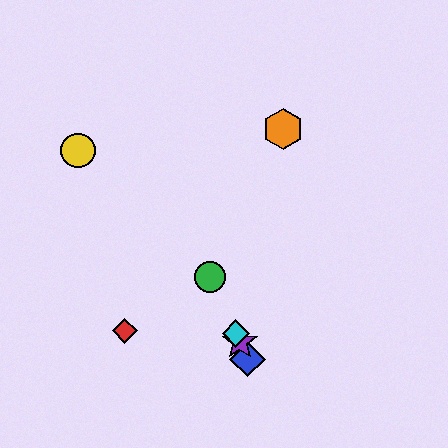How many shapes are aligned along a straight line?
4 shapes (the blue diamond, the green circle, the purple star, the cyan diamond) are aligned along a straight line.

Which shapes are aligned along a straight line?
The blue diamond, the green circle, the purple star, the cyan diamond are aligned along a straight line.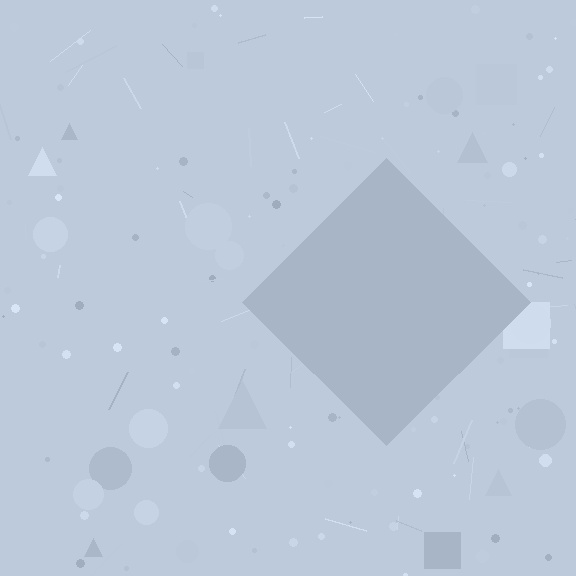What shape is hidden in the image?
A diamond is hidden in the image.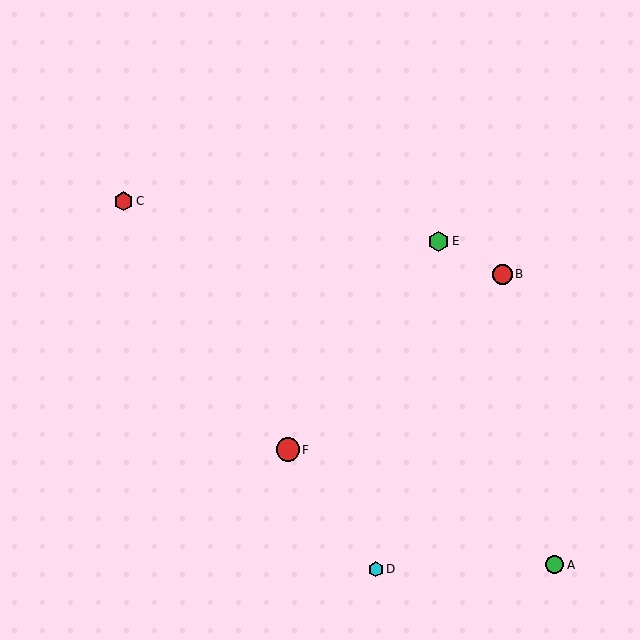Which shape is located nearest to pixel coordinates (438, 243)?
The green hexagon (labeled E) at (438, 241) is nearest to that location.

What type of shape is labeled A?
Shape A is a green circle.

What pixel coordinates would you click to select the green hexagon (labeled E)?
Click at (438, 241) to select the green hexagon E.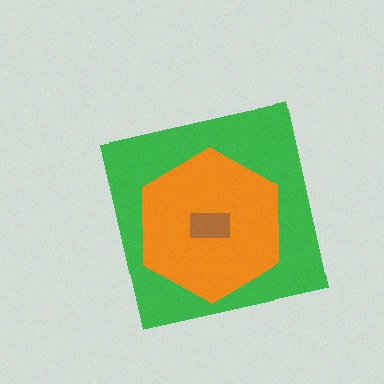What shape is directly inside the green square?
The orange hexagon.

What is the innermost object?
The brown rectangle.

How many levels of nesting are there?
3.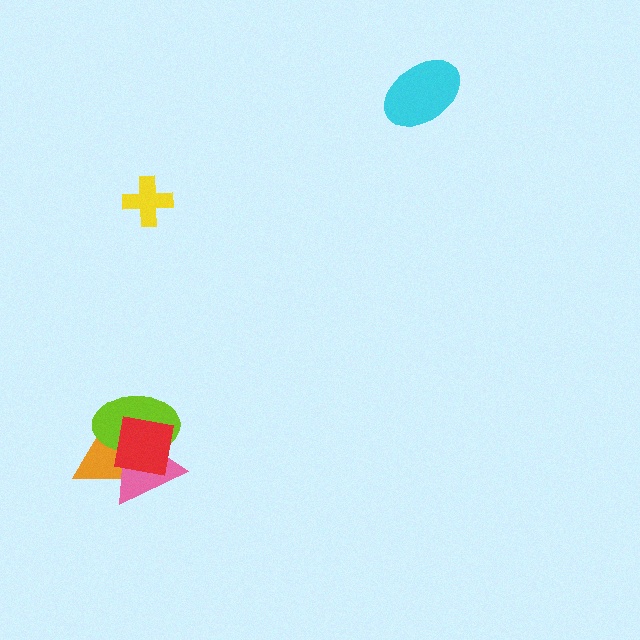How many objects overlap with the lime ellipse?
3 objects overlap with the lime ellipse.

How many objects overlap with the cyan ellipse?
0 objects overlap with the cyan ellipse.